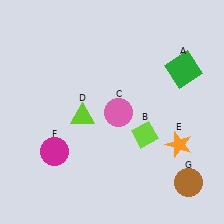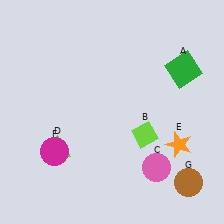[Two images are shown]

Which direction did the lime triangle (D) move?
The lime triangle (D) moved down.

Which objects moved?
The objects that moved are: the pink circle (C), the lime triangle (D).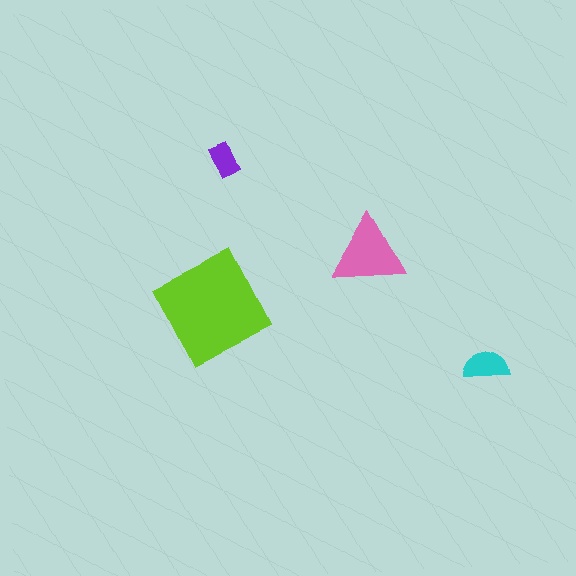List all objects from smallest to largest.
The purple rectangle, the cyan semicircle, the pink triangle, the lime square.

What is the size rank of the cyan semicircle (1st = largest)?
3rd.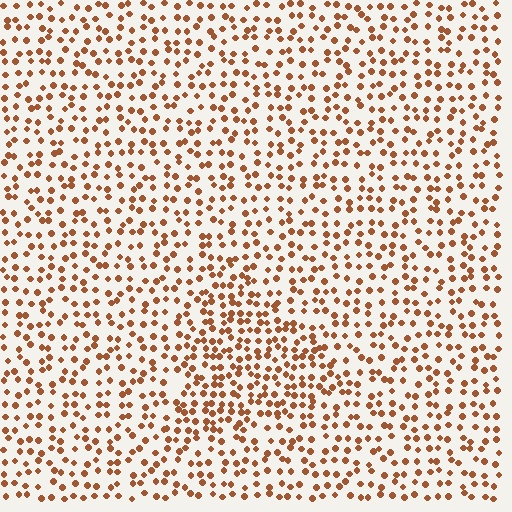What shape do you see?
I see a triangle.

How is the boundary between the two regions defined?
The boundary is defined by a change in element density (approximately 1.6x ratio). All elements are the same color, size, and shape.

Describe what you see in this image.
The image contains small brown elements arranged at two different densities. A triangle-shaped region is visible where the elements are more densely packed than the surrounding area.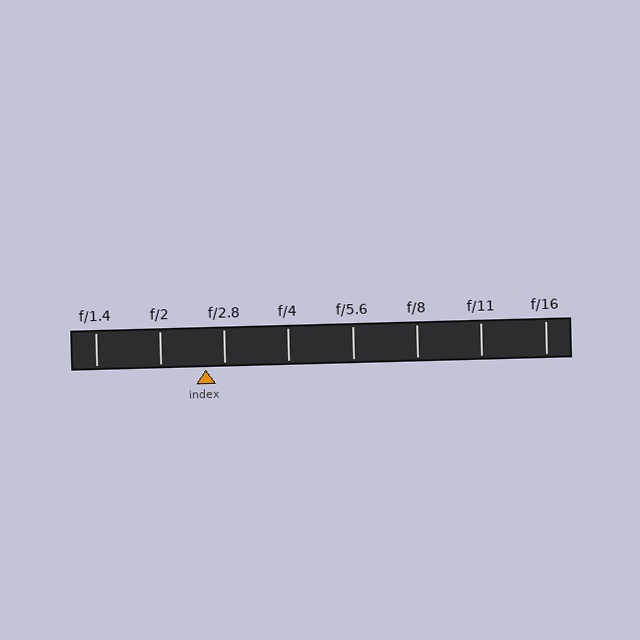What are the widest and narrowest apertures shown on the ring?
The widest aperture shown is f/1.4 and the narrowest is f/16.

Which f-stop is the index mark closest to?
The index mark is closest to f/2.8.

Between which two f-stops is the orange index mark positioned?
The index mark is between f/2 and f/2.8.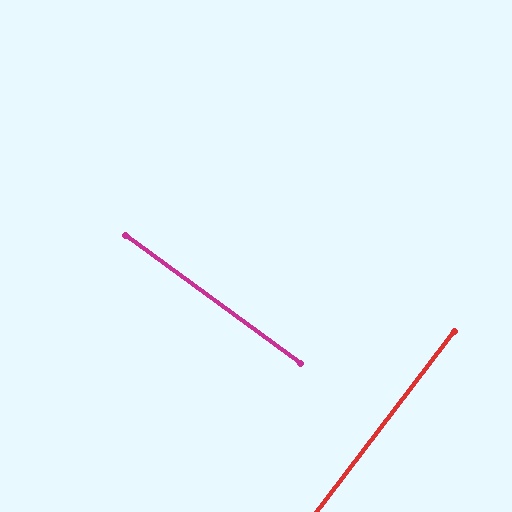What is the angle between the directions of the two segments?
Approximately 89 degrees.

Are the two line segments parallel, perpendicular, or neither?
Perpendicular — they meet at approximately 89°.